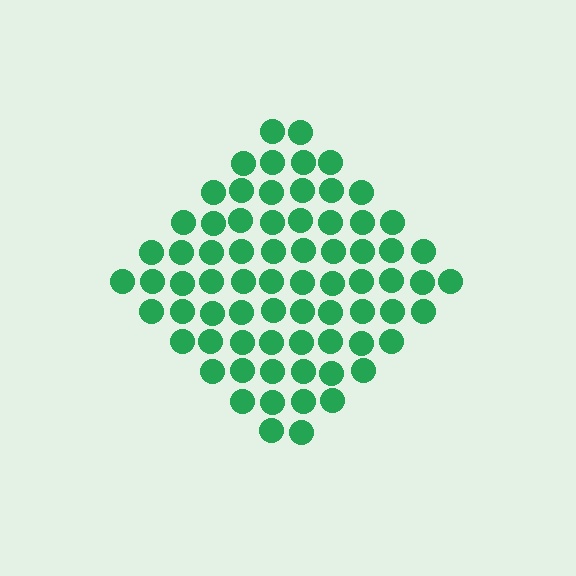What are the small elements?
The small elements are circles.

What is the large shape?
The large shape is a diamond.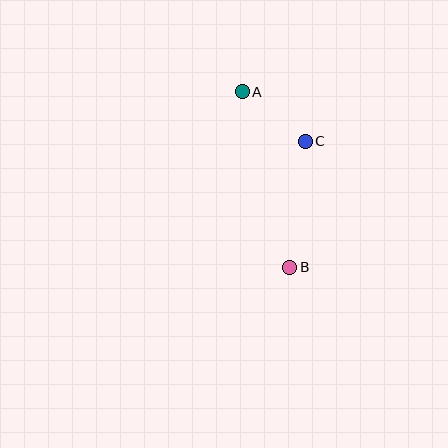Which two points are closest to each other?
Points A and C are closest to each other.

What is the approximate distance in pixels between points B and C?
The distance between B and C is approximately 127 pixels.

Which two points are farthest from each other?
Points A and B are farthest from each other.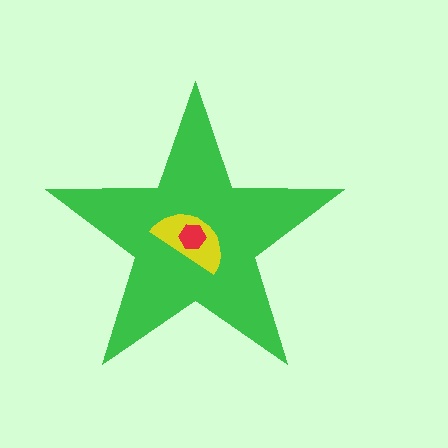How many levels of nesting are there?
3.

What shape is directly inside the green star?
The yellow semicircle.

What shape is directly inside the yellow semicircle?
The red hexagon.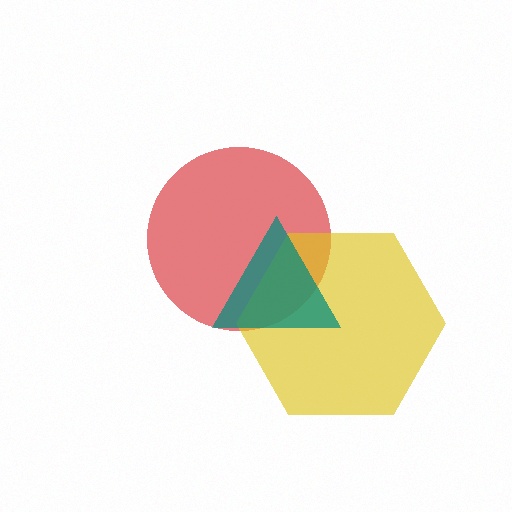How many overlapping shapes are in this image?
There are 3 overlapping shapes in the image.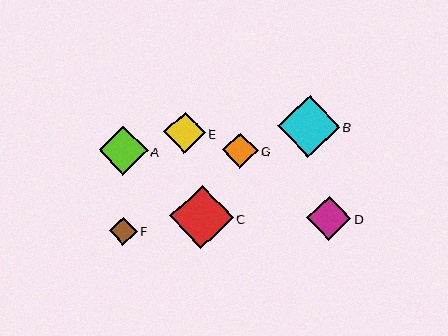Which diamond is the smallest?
Diamond F is the smallest with a size of approximately 28 pixels.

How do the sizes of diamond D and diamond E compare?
Diamond D and diamond E are approximately the same size.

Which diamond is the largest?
Diamond C is the largest with a size of approximately 63 pixels.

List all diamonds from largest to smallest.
From largest to smallest: C, B, A, D, E, G, F.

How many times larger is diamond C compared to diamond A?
Diamond C is approximately 1.3 times the size of diamond A.